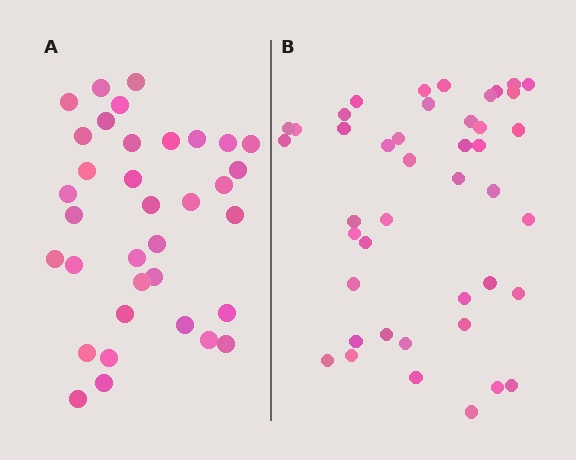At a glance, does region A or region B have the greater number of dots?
Region B (the right region) has more dots.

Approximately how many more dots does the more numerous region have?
Region B has roughly 8 or so more dots than region A.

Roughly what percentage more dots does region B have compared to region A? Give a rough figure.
About 25% more.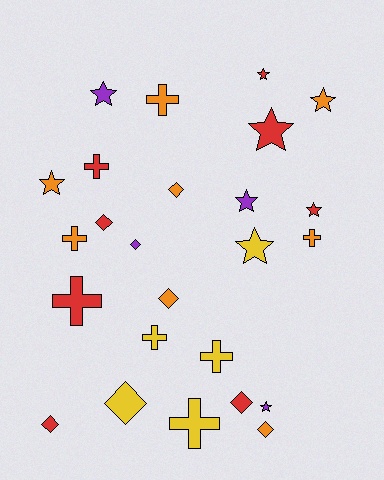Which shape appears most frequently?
Star, with 9 objects.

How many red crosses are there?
There are 2 red crosses.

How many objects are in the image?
There are 25 objects.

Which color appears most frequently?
Orange, with 8 objects.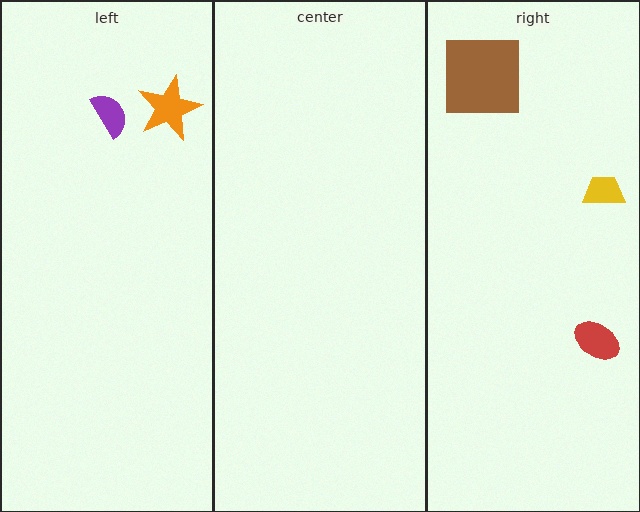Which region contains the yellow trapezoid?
The right region.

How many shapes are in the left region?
2.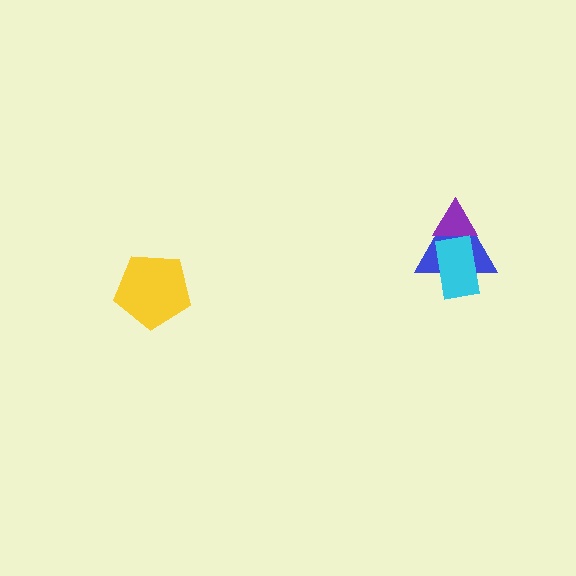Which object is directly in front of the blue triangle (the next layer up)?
The purple triangle is directly in front of the blue triangle.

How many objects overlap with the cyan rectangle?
2 objects overlap with the cyan rectangle.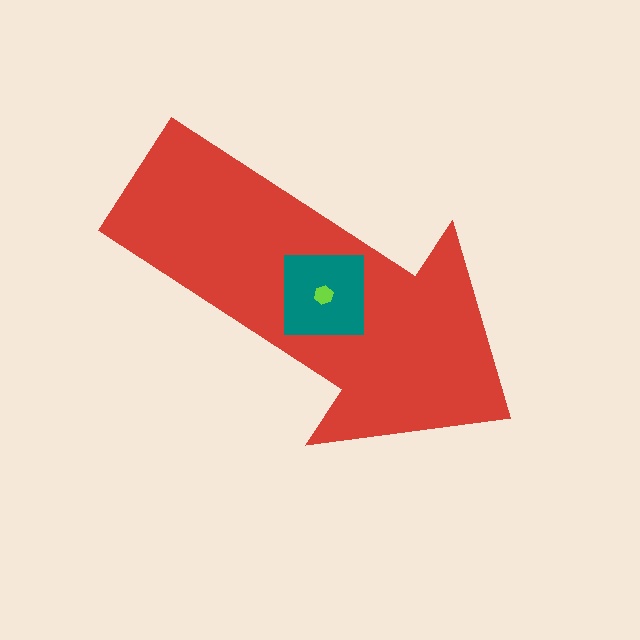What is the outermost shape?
The red arrow.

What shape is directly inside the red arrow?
The teal square.